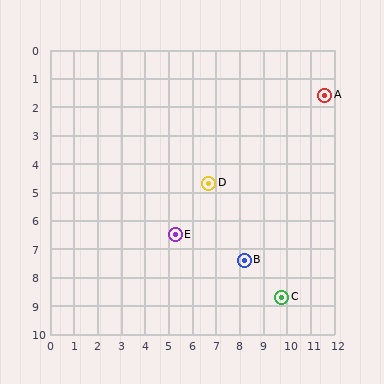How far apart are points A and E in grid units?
Points A and E are about 8.0 grid units apart.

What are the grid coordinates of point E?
Point E is at approximately (5.3, 6.5).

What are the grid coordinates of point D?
Point D is at approximately (6.7, 4.7).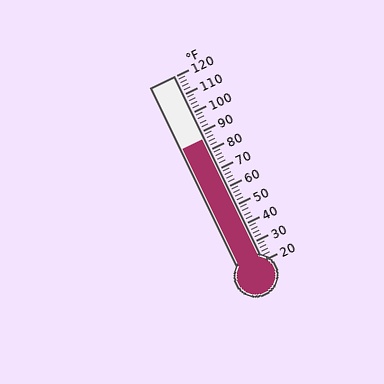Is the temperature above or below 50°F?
The temperature is above 50°F.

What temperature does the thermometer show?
The thermometer shows approximately 86°F.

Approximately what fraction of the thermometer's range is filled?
The thermometer is filled to approximately 65% of its range.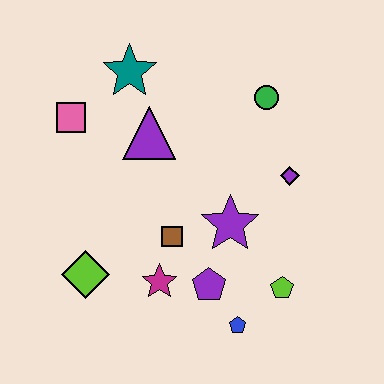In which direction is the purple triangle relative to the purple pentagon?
The purple triangle is above the purple pentagon.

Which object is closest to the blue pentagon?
The purple pentagon is closest to the blue pentagon.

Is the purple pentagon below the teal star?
Yes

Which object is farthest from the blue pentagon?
The teal star is farthest from the blue pentagon.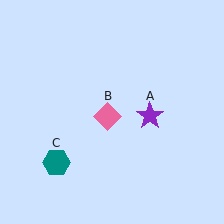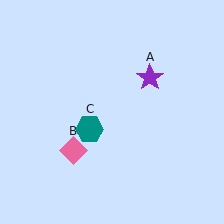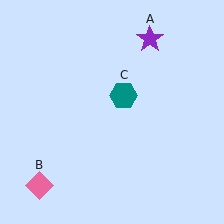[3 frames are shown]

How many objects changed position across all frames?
3 objects changed position: purple star (object A), pink diamond (object B), teal hexagon (object C).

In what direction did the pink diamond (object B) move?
The pink diamond (object B) moved down and to the left.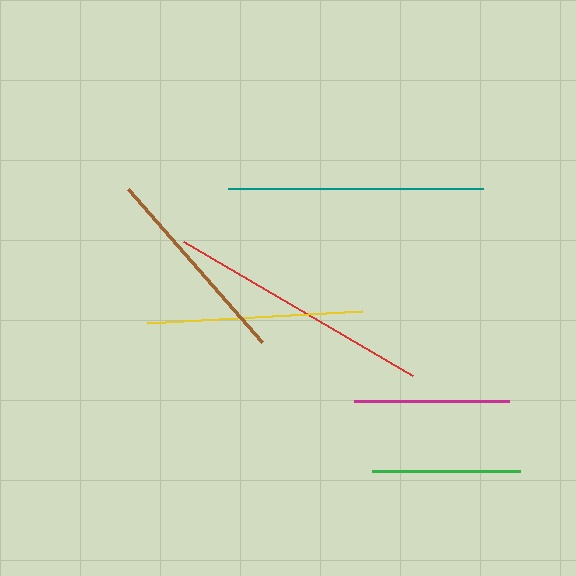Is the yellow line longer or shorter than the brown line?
The yellow line is longer than the brown line.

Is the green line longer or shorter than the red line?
The red line is longer than the green line.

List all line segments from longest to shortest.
From longest to shortest: red, teal, yellow, brown, magenta, green.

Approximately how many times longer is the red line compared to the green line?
The red line is approximately 1.8 times the length of the green line.